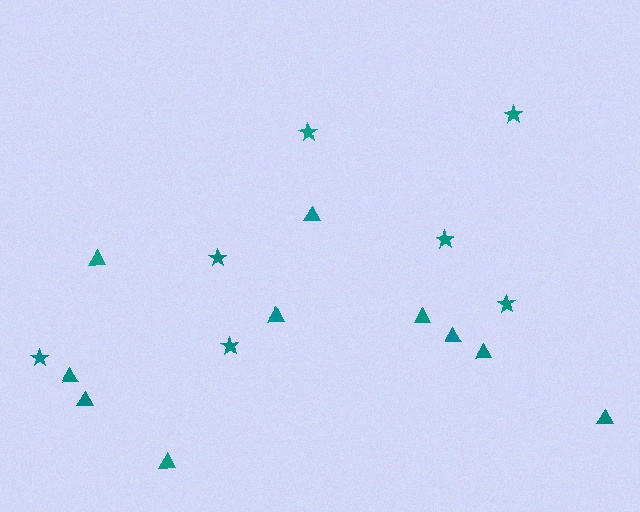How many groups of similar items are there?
There are 2 groups: one group of stars (7) and one group of triangles (10).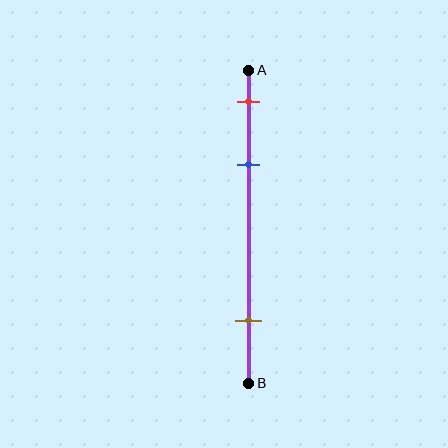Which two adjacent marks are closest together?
The red and blue marks are the closest adjacent pair.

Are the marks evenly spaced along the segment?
No, the marks are not evenly spaced.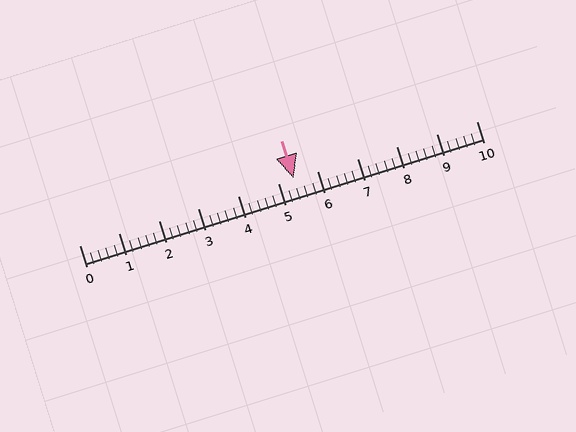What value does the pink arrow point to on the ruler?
The pink arrow points to approximately 5.4.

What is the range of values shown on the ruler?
The ruler shows values from 0 to 10.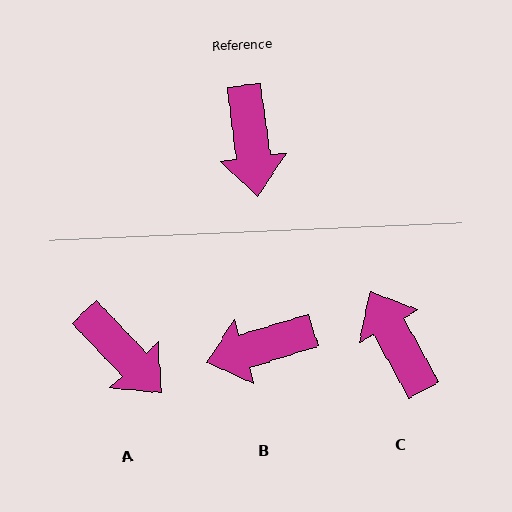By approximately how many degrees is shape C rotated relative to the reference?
Approximately 159 degrees clockwise.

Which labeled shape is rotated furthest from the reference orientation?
C, about 159 degrees away.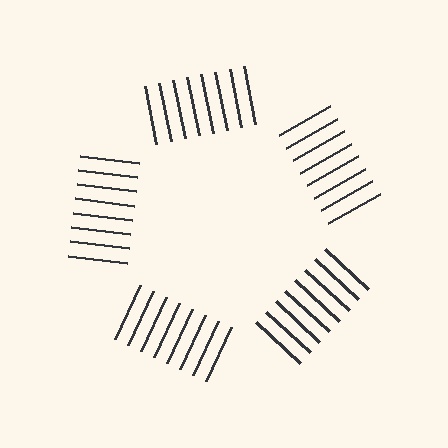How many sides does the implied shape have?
5 sides — the line-ends trace a pentagon.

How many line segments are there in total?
40 — 8 along each of the 5 edges.